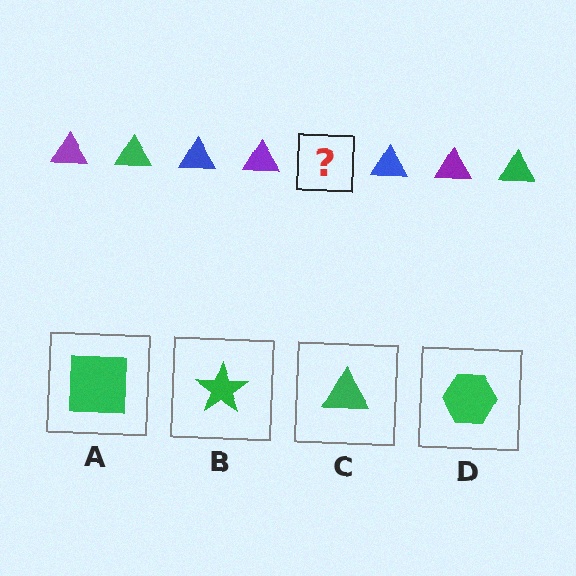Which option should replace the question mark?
Option C.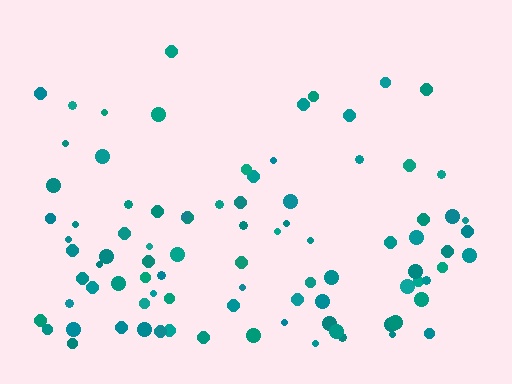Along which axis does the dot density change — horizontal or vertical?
Vertical.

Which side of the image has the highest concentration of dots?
The bottom.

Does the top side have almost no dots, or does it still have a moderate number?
Still a moderate number, just noticeably fewer than the bottom.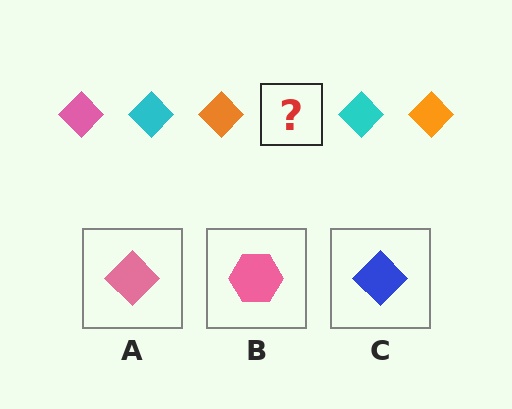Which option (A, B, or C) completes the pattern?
A.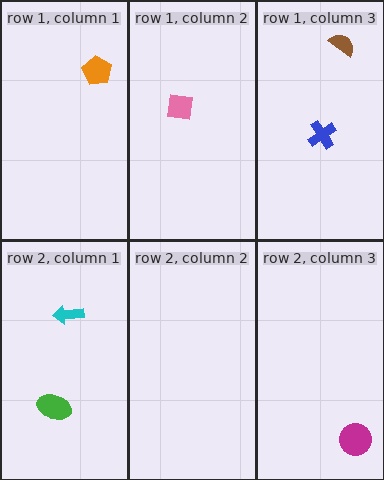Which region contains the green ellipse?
The row 2, column 1 region.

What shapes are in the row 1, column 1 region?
The orange pentagon.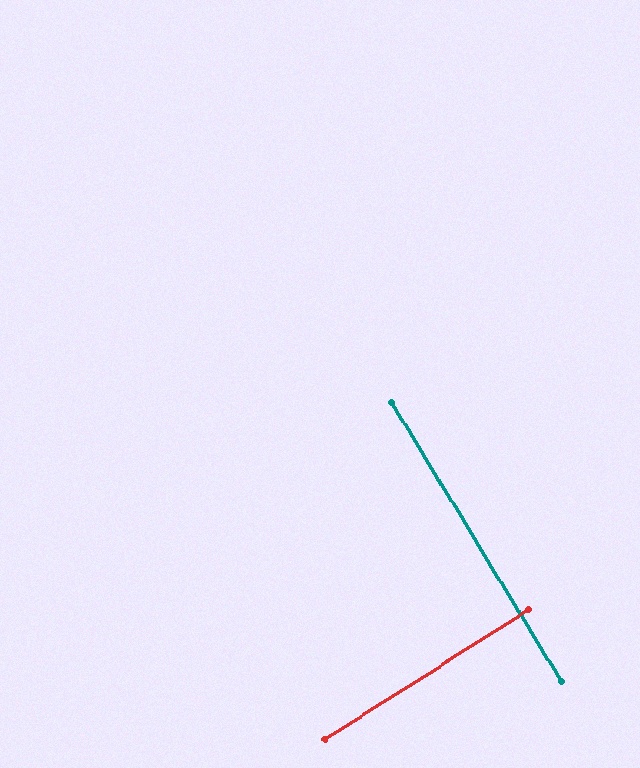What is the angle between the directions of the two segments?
Approximately 89 degrees.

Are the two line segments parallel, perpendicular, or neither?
Perpendicular — they meet at approximately 89°.